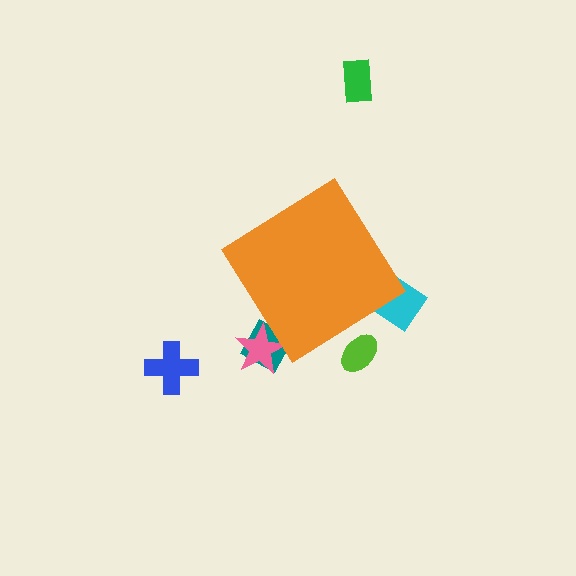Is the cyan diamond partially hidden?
Yes, the cyan diamond is partially hidden behind the orange diamond.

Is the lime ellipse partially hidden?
Yes, the lime ellipse is partially hidden behind the orange diamond.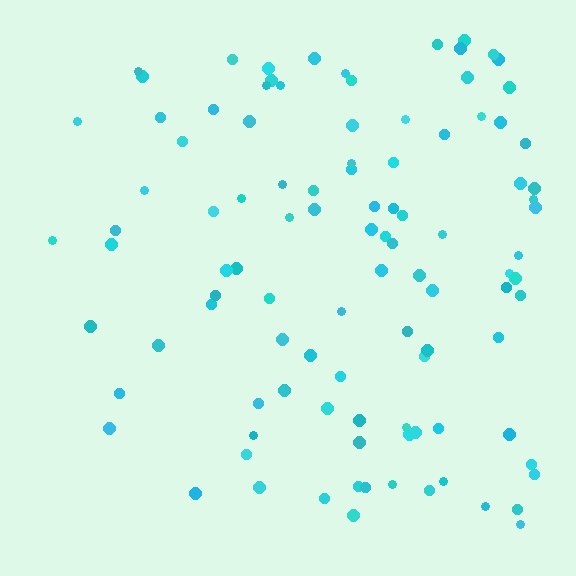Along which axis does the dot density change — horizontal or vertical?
Horizontal.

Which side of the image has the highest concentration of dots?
The right.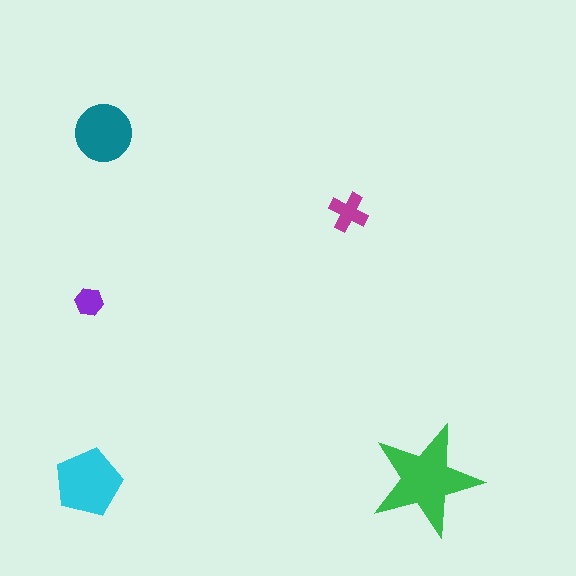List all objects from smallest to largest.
The purple hexagon, the magenta cross, the teal circle, the cyan pentagon, the green star.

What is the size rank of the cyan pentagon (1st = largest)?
2nd.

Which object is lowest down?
The cyan pentagon is bottommost.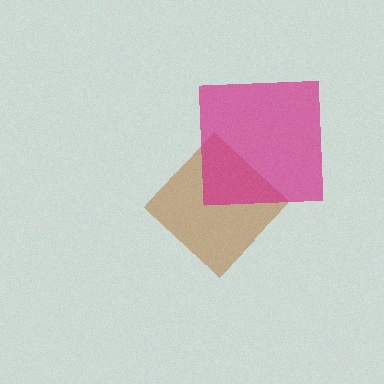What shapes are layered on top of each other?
The layered shapes are: a brown diamond, a magenta square.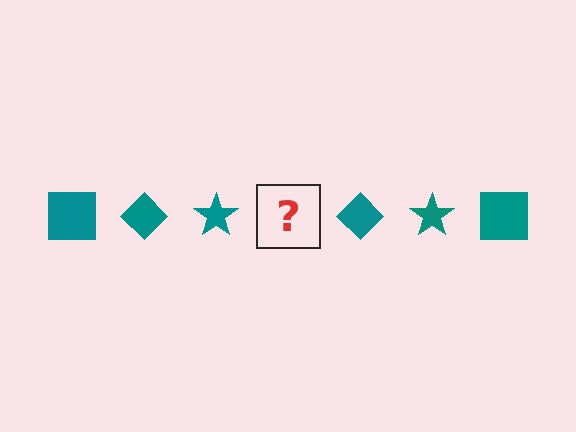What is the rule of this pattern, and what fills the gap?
The rule is that the pattern cycles through square, diamond, star shapes in teal. The gap should be filled with a teal square.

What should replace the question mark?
The question mark should be replaced with a teal square.